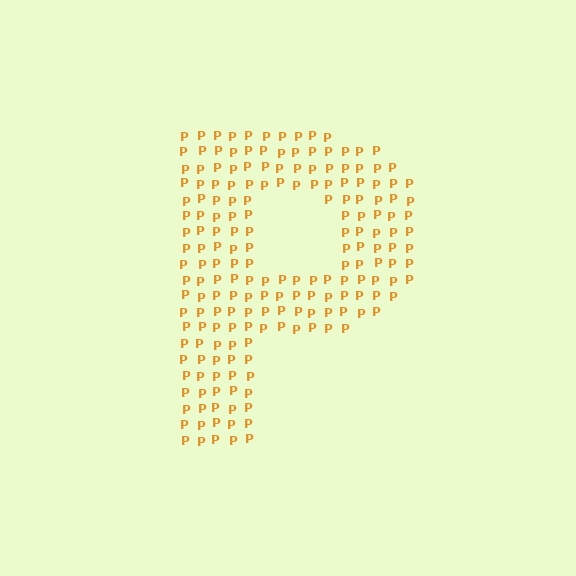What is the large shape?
The large shape is the letter P.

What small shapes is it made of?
It is made of small letter P's.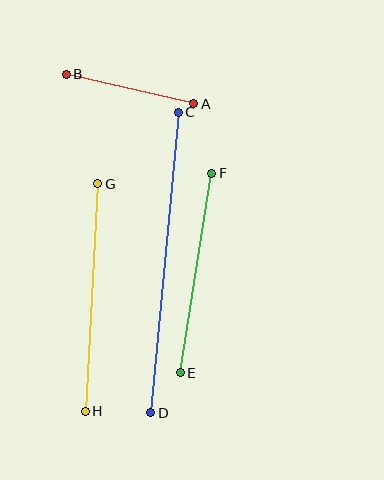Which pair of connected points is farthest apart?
Points C and D are farthest apart.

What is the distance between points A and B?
The distance is approximately 131 pixels.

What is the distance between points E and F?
The distance is approximately 202 pixels.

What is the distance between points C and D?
The distance is approximately 302 pixels.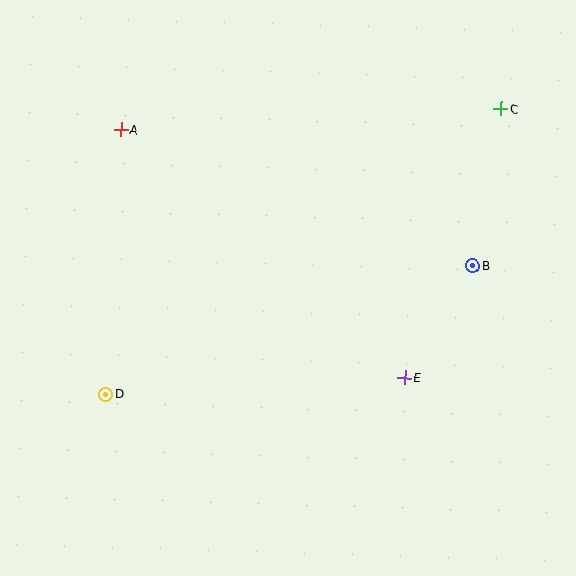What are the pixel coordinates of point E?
Point E is at (405, 378).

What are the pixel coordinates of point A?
Point A is at (121, 130).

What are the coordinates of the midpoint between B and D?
The midpoint between B and D is at (289, 330).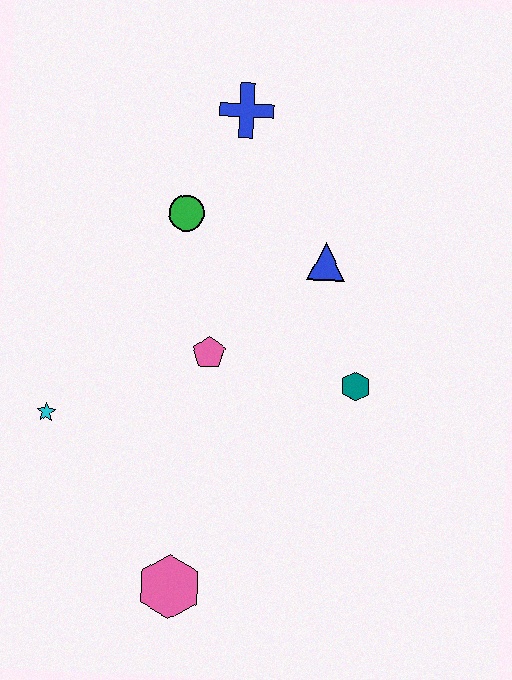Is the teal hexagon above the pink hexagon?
Yes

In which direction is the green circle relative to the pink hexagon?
The green circle is above the pink hexagon.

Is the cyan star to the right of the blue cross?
No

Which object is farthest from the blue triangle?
The pink hexagon is farthest from the blue triangle.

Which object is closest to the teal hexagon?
The blue triangle is closest to the teal hexagon.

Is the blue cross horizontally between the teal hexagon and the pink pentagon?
Yes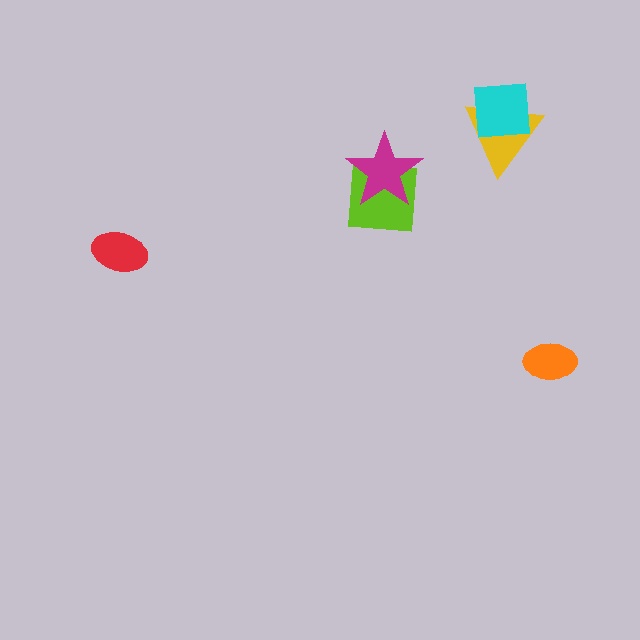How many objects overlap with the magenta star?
1 object overlaps with the magenta star.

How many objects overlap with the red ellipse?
0 objects overlap with the red ellipse.